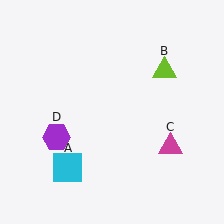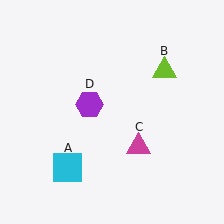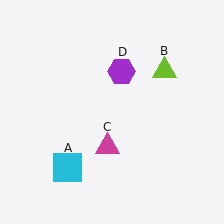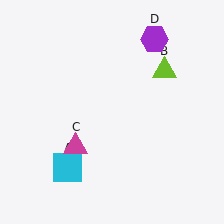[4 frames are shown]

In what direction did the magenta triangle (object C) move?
The magenta triangle (object C) moved left.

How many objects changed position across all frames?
2 objects changed position: magenta triangle (object C), purple hexagon (object D).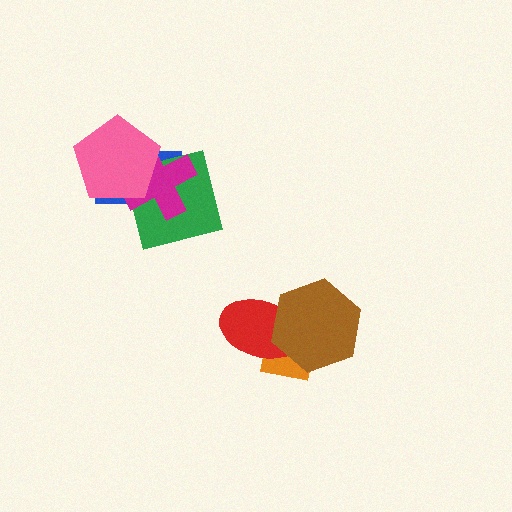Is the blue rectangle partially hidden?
Yes, it is partially covered by another shape.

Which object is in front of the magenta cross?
The pink pentagon is in front of the magenta cross.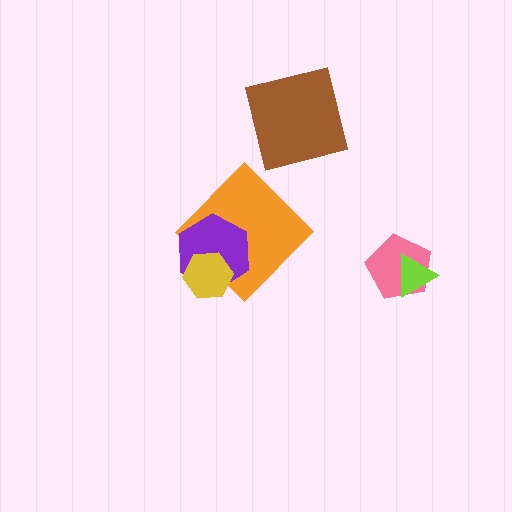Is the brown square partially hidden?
No, no other shape covers it.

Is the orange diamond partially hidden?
Yes, it is partially covered by another shape.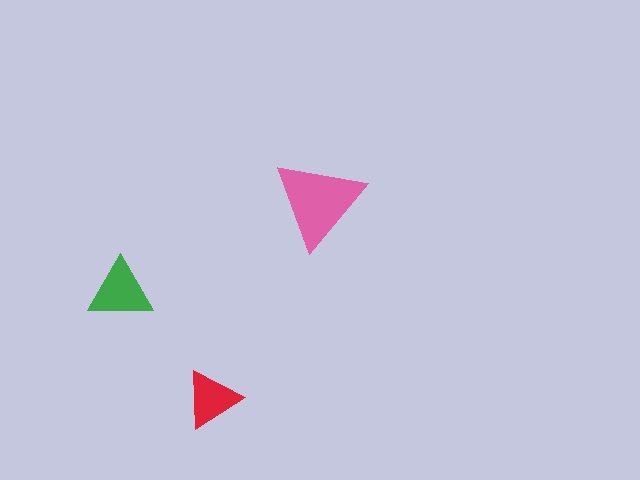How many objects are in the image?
There are 3 objects in the image.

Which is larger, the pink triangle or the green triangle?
The pink one.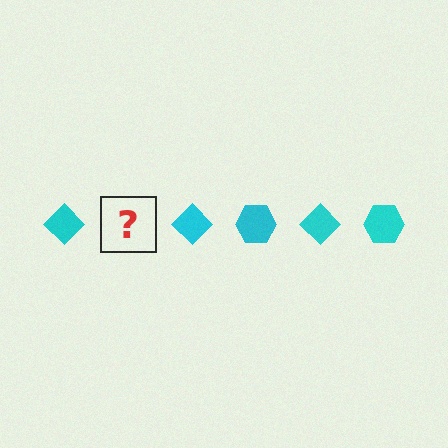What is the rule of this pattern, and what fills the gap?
The rule is that the pattern cycles through diamond, hexagon shapes in cyan. The gap should be filled with a cyan hexagon.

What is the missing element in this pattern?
The missing element is a cyan hexagon.